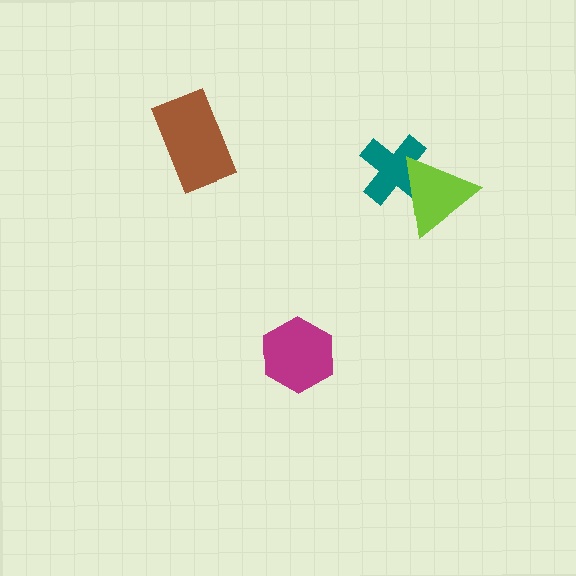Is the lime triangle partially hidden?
No, no other shape covers it.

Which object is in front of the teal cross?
The lime triangle is in front of the teal cross.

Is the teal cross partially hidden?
Yes, it is partially covered by another shape.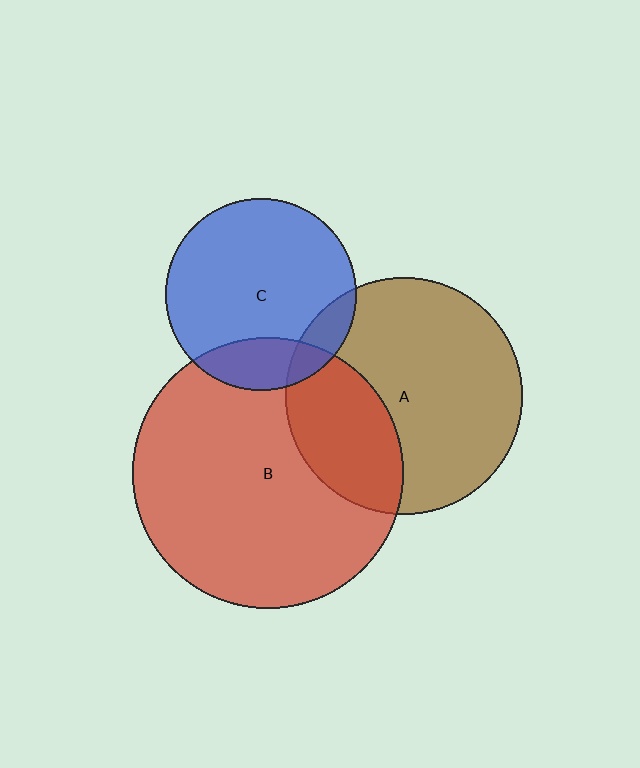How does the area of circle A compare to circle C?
Approximately 1.5 times.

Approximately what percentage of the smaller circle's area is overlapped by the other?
Approximately 10%.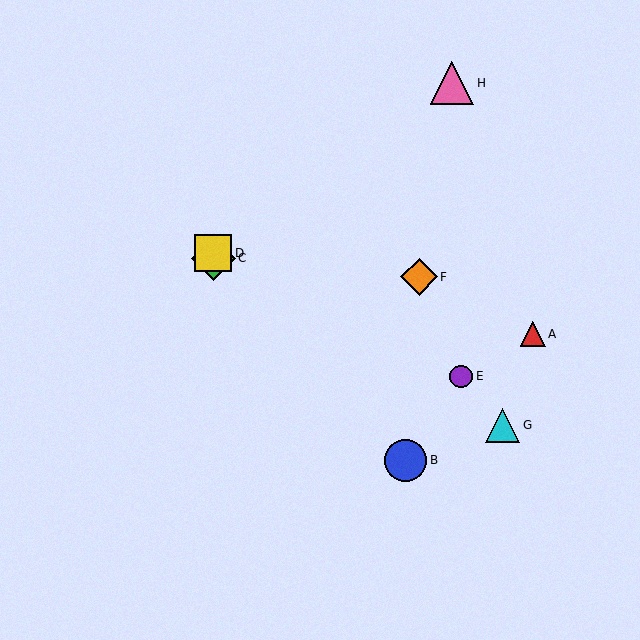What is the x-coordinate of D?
Object D is at x≈213.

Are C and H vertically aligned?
No, C is at x≈213 and H is at x≈452.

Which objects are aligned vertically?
Objects C, D are aligned vertically.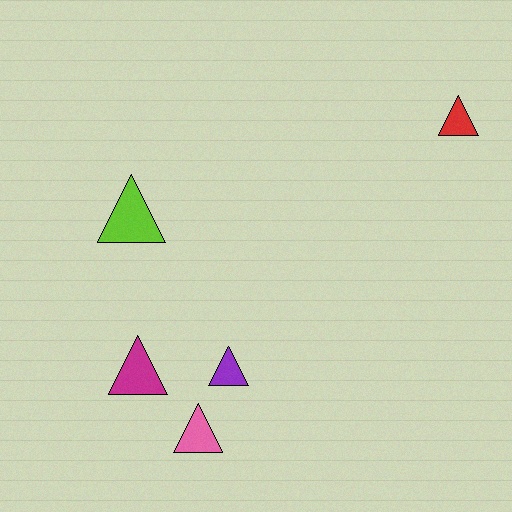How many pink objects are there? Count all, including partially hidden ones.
There is 1 pink object.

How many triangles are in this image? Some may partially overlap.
There are 5 triangles.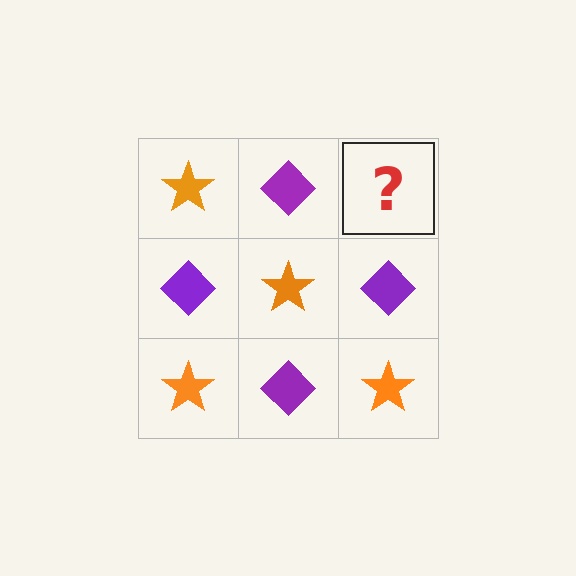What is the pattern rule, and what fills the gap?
The rule is that it alternates orange star and purple diamond in a checkerboard pattern. The gap should be filled with an orange star.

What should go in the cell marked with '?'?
The missing cell should contain an orange star.